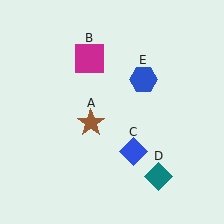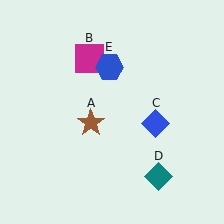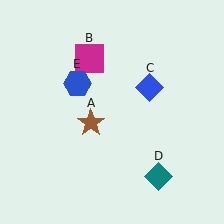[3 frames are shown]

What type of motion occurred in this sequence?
The blue diamond (object C), blue hexagon (object E) rotated counterclockwise around the center of the scene.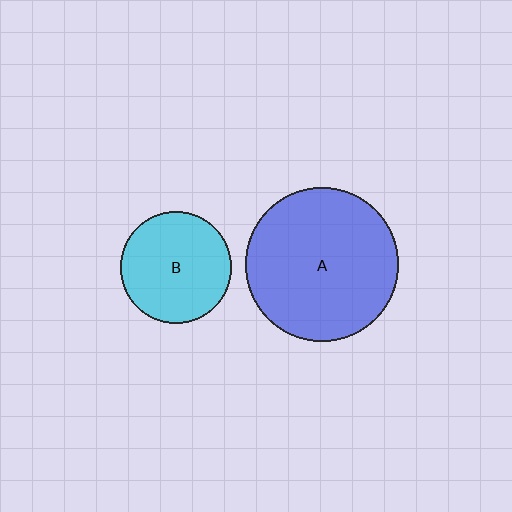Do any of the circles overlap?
No, none of the circles overlap.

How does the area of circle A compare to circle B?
Approximately 1.9 times.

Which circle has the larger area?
Circle A (blue).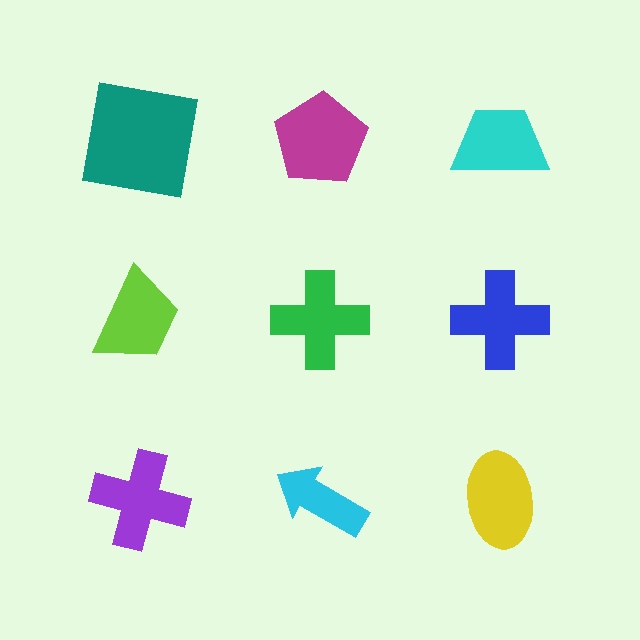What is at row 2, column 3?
A blue cross.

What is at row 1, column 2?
A magenta pentagon.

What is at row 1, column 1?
A teal square.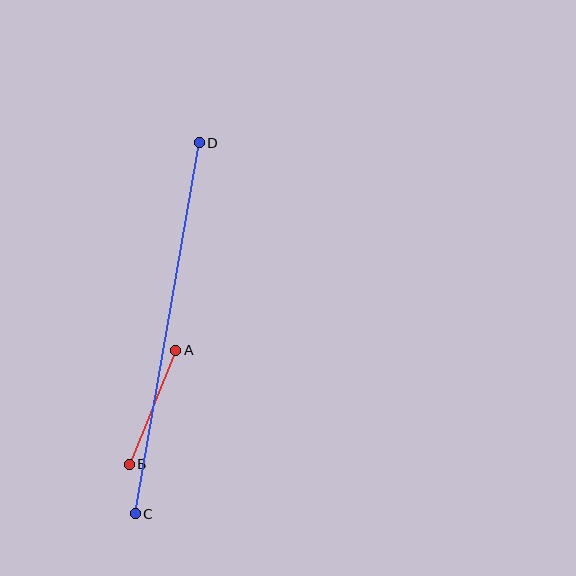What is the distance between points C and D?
The distance is approximately 377 pixels.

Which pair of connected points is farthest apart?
Points C and D are farthest apart.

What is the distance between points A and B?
The distance is approximately 123 pixels.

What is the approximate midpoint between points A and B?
The midpoint is at approximately (153, 407) pixels.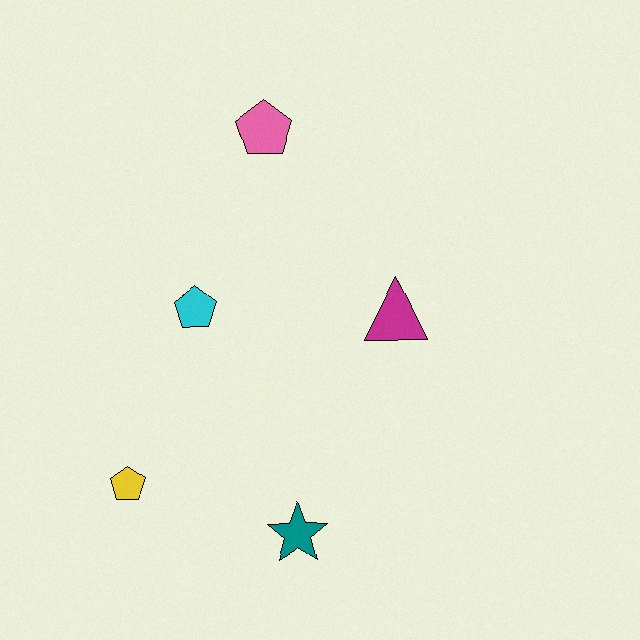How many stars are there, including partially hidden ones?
There is 1 star.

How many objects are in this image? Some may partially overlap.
There are 5 objects.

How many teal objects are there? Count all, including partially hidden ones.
There is 1 teal object.